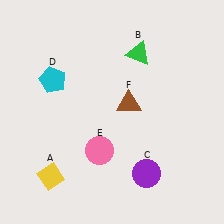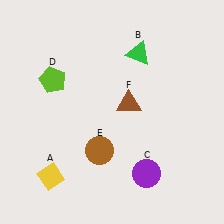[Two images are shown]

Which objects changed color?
D changed from cyan to lime. E changed from pink to brown.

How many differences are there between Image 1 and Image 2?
There are 2 differences between the two images.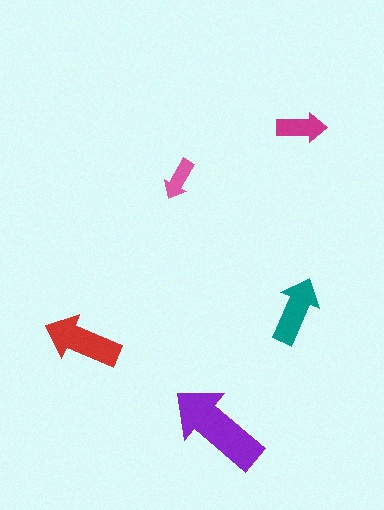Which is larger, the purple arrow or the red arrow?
The purple one.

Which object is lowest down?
The purple arrow is bottommost.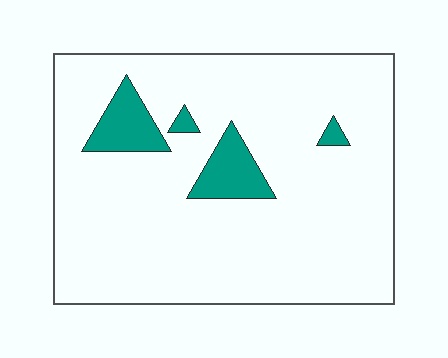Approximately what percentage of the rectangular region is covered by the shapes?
Approximately 10%.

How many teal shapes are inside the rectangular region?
4.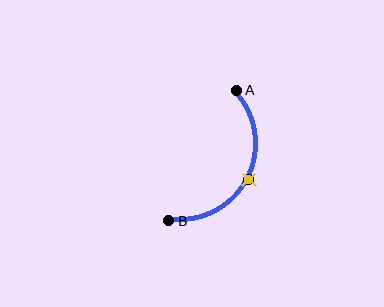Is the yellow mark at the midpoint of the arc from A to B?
Yes. The yellow mark lies on the arc at equal arc-length from both A and B — it is the arc midpoint.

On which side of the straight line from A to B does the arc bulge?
The arc bulges to the right of the straight line connecting A and B.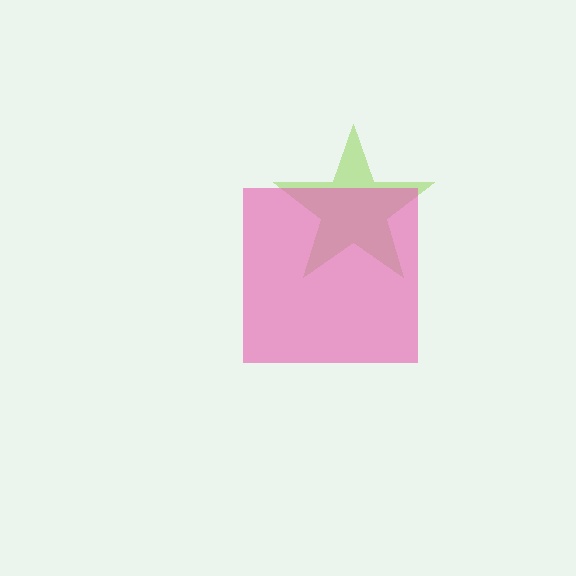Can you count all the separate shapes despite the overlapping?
Yes, there are 2 separate shapes.